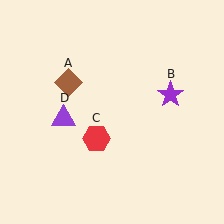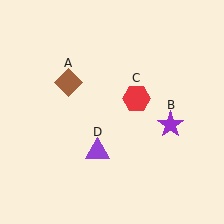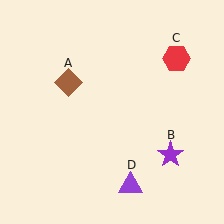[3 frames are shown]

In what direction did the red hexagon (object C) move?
The red hexagon (object C) moved up and to the right.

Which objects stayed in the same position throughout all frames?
Brown diamond (object A) remained stationary.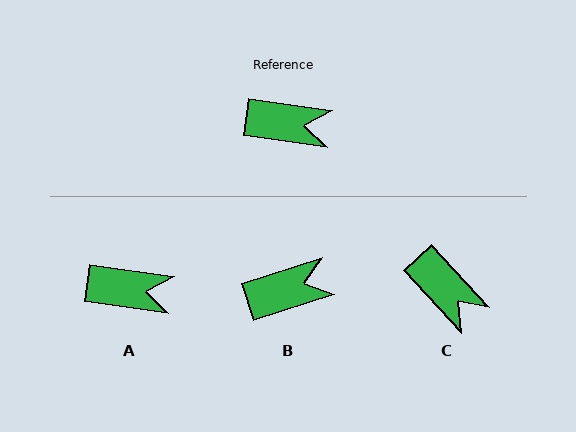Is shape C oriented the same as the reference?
No, it is off by about 39 degrees.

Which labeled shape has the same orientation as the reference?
A.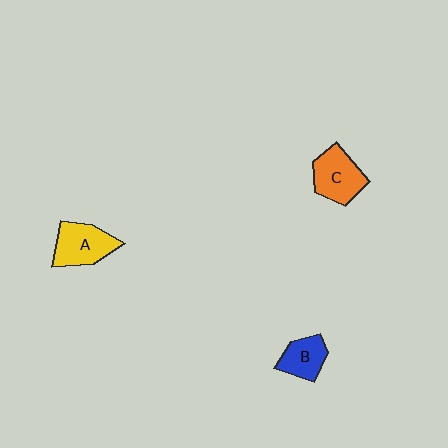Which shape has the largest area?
Shape A (yellow).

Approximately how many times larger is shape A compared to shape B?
Approximately 1.4 times.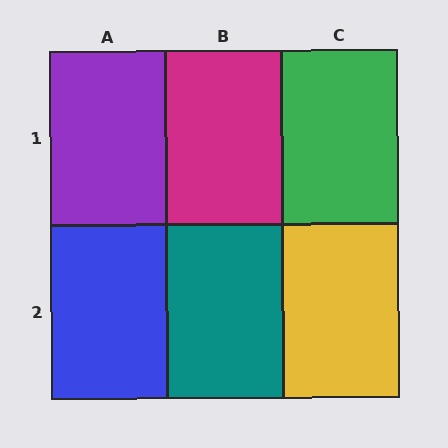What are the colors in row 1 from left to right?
Purple, magenta, green.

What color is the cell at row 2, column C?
Yellow.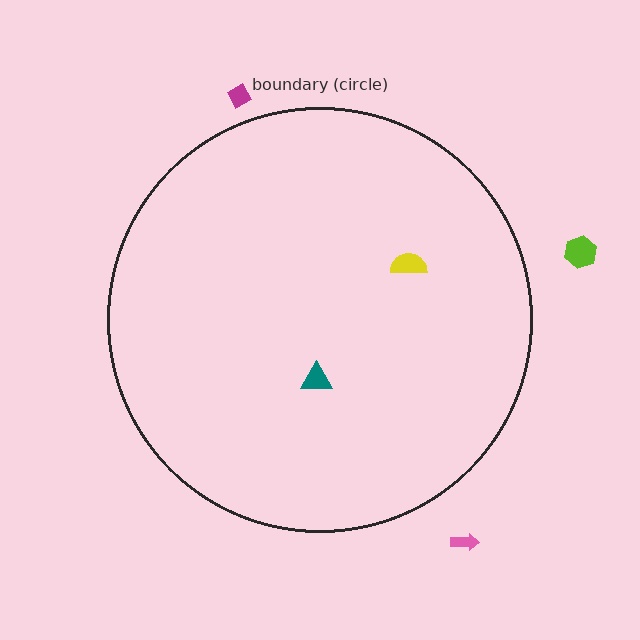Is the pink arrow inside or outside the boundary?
Outside.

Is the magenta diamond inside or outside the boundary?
Outside.